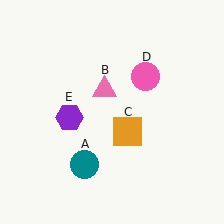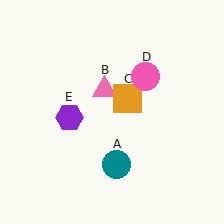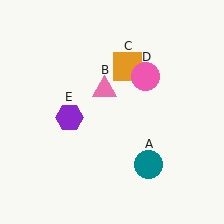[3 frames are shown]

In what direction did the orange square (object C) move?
The orange square (object C) moved up.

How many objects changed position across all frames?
2 objects changed position: teal circle (object A), orange square (object C).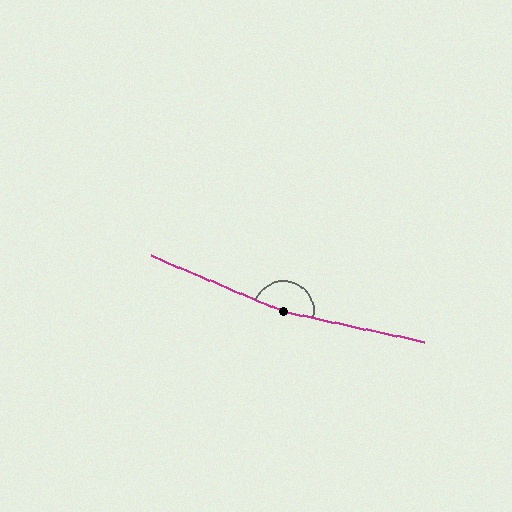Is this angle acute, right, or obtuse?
It is obtuse.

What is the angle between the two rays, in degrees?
Approximately 169 degrees.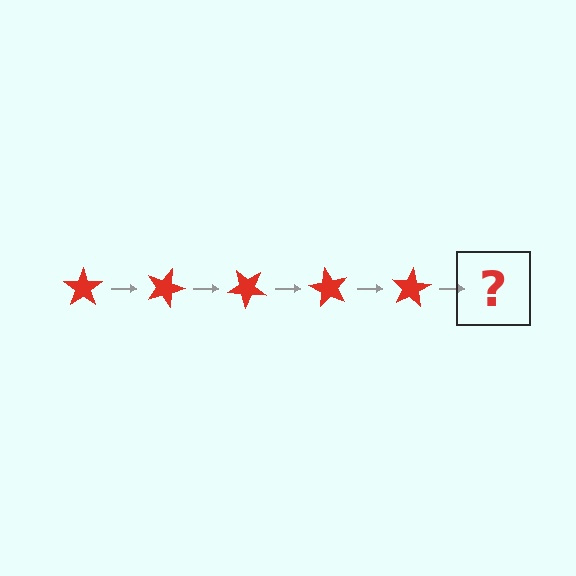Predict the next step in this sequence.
The next step is a red star rotated 100 degrees.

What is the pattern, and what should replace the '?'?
The pattern is that the star rotates 20 degrees each step. The '?' should be a red star rotated 100 degrees.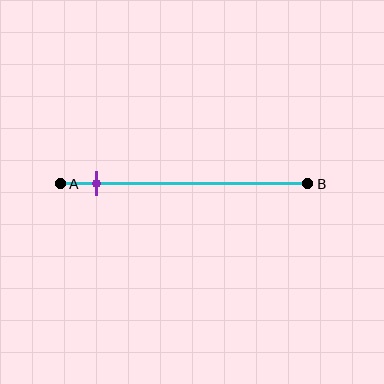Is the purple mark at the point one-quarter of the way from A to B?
No, the mark is at about 15% from A, not at the 25% one-quarter point.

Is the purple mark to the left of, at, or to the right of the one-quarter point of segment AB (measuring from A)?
The purple mark is to the left of the one-quarter point of segment AB.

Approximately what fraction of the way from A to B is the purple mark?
The purple mark is approximately 15% of the way from A to B.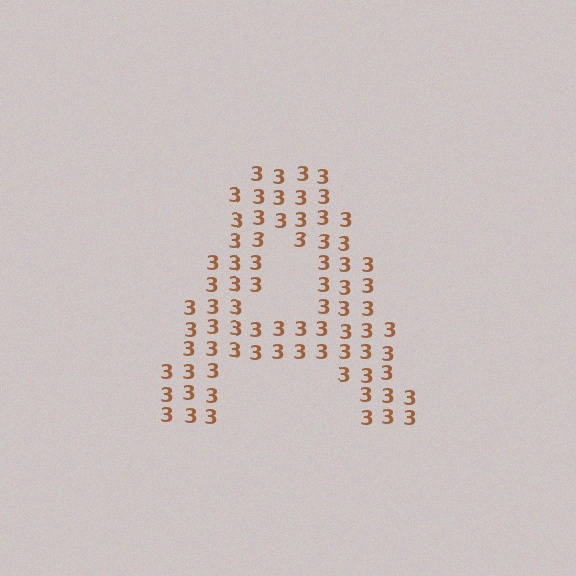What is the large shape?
The large shape is the letter A.